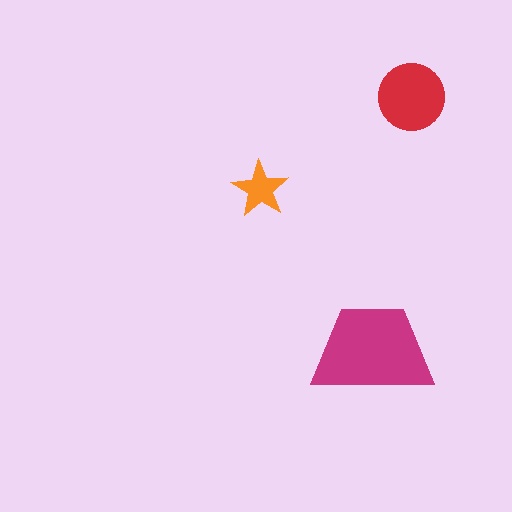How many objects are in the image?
There are 3 objects in the image.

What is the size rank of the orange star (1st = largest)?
3rd.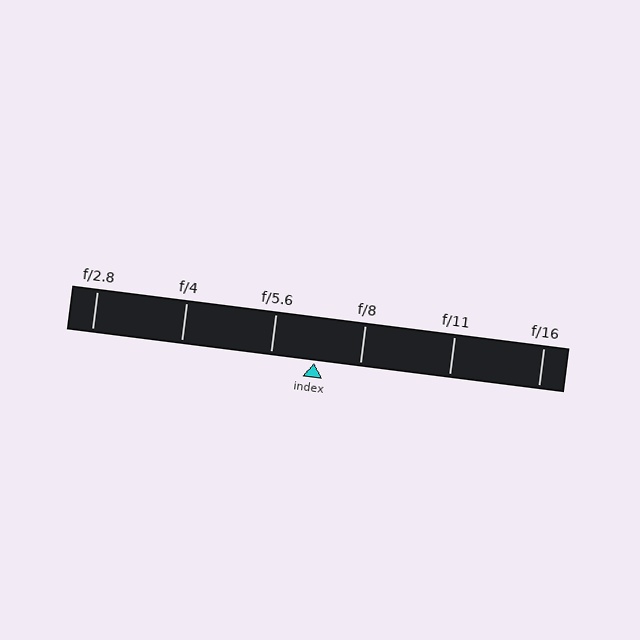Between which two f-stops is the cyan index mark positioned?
The index mark is between f/5.6 and f/8.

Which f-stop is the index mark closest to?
The index mark is closest to f/5.6.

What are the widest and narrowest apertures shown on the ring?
The widest aperture shown is f/2.8 and the narrowest is f/16.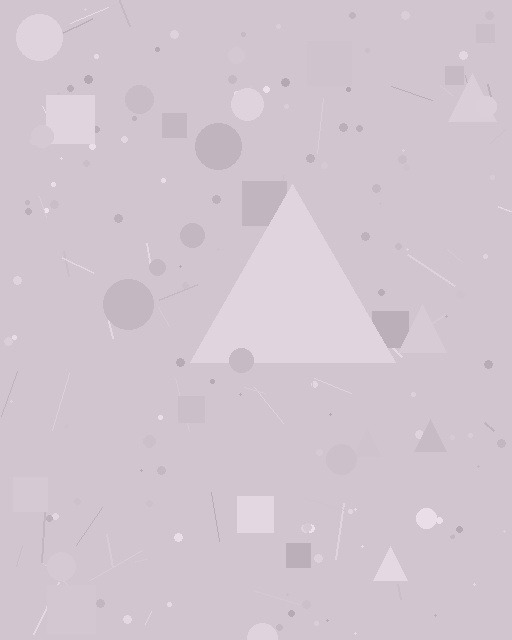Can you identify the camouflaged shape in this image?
The camouflaged shape is a triangle.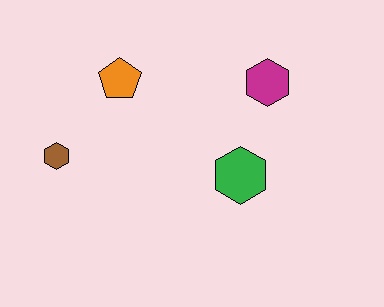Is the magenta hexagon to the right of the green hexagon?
Yes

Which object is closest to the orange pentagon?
The brown hexagon is closest to the orange pentagon.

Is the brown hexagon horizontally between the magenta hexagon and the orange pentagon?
No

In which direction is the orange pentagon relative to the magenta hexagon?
The orange pentagon is to the left of the magenta hexagon.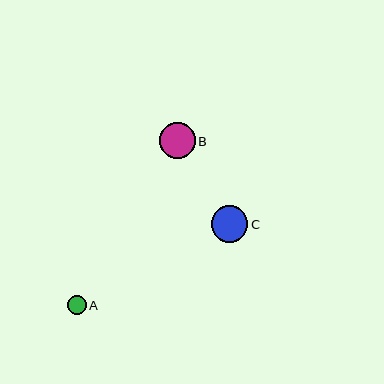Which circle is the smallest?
Circle A is the smallest with a size of approximately 19 pixels.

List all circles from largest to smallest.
From largest to smallest: C, B, A.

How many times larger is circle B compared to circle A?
Circle B is approximately 1.9 times the size of circle A.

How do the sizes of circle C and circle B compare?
Circle C and circle B are approximately the same size.